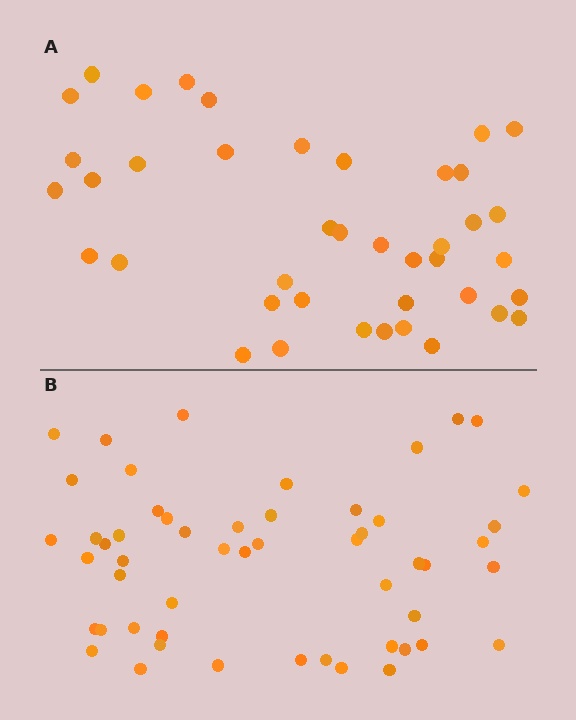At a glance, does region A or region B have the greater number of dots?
Region B (the bottom region) has more dots.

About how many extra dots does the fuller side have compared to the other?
Region B has roughly 12 or so more dots than region A.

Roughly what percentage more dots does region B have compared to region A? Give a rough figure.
About 30% more.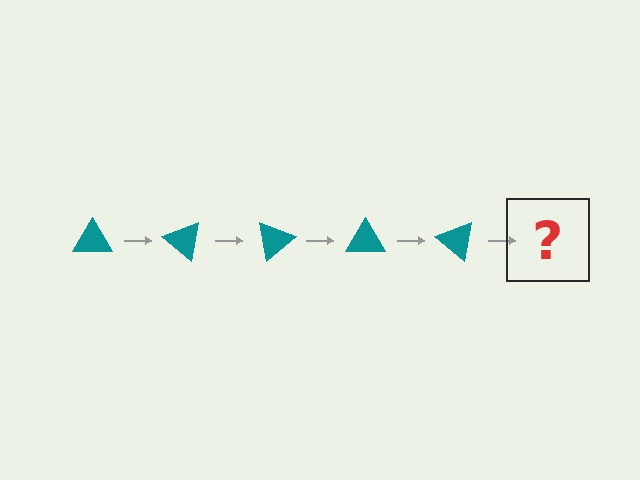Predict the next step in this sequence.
The next step is a teal triangle rotated 200 degrees.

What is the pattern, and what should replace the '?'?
The pattern is that the triangle rotates 40 degrees each step. The '?' should be a teal triangle rotated 200 degrees.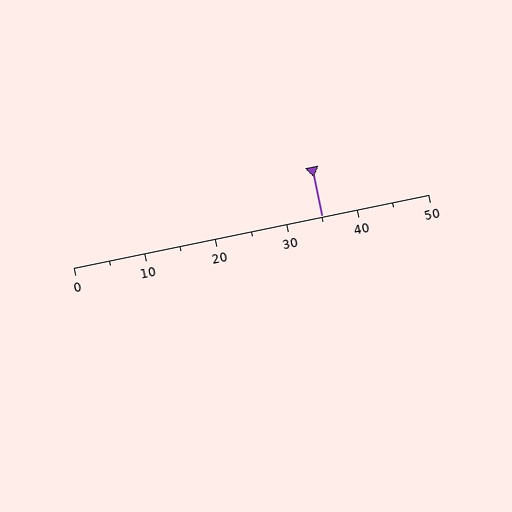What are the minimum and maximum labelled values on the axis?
The axis runs from 0 to 50.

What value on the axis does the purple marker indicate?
The marker indicates approximately 35.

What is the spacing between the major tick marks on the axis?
The major ticks are spaced 10 apart.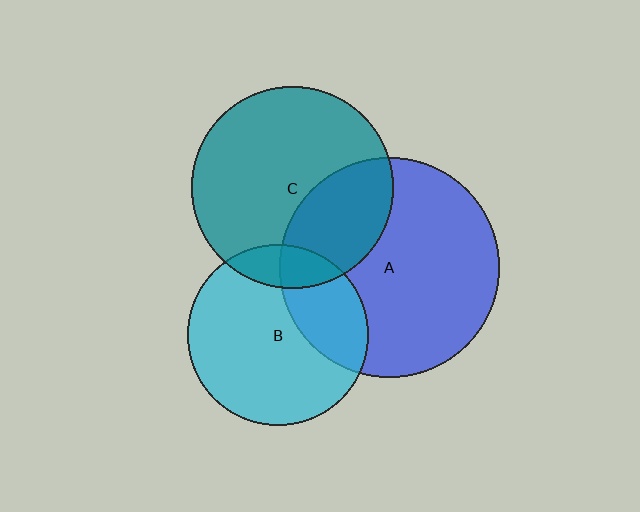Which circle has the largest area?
Circle A (blue).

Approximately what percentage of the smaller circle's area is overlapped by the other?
Approximately 15%.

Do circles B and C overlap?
Yes.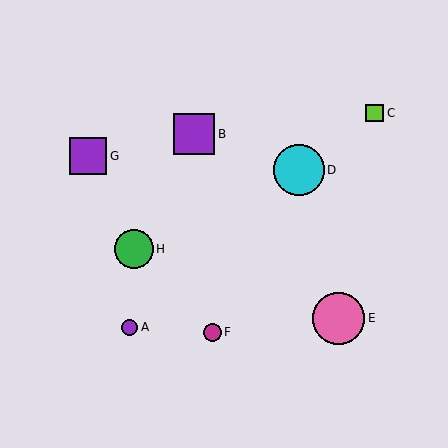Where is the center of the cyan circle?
The center of the cyan circle is at (299, 170).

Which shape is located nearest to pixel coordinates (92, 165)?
The purple square (labeled G) at (88, 156) is nearest to that location.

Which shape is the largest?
The pink circle (labeled E) is the largest.